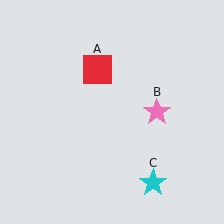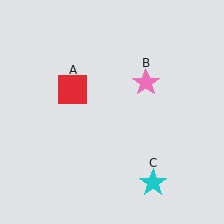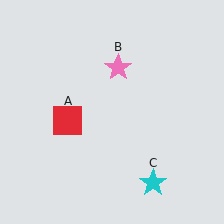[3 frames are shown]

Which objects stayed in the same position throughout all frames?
Cyan star (object C) remained stationary.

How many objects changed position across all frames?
2 objects changed position: red square (object A), pink star (object B).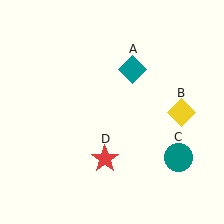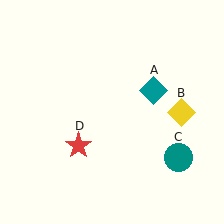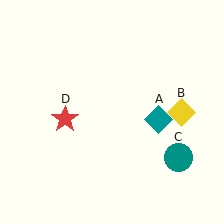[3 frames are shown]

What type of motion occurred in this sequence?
The teal diamond (object A), red star (object D) rotated clockwise around the center of the scene.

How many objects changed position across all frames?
2 objects changed position: teal diamond (object A), red star (object D).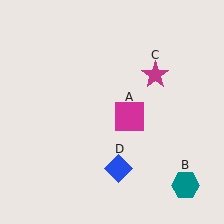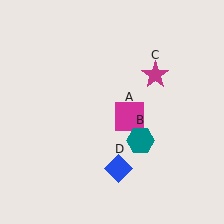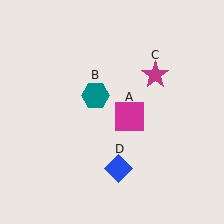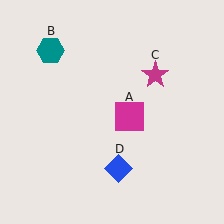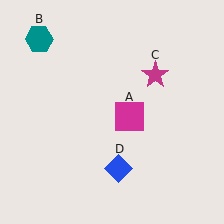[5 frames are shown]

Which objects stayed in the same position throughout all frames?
Magenta square (object A) and magenta star (object C) and blue diamond (object D) remained stationary.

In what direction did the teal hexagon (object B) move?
The teal hexagon (object B) moved up and to the left.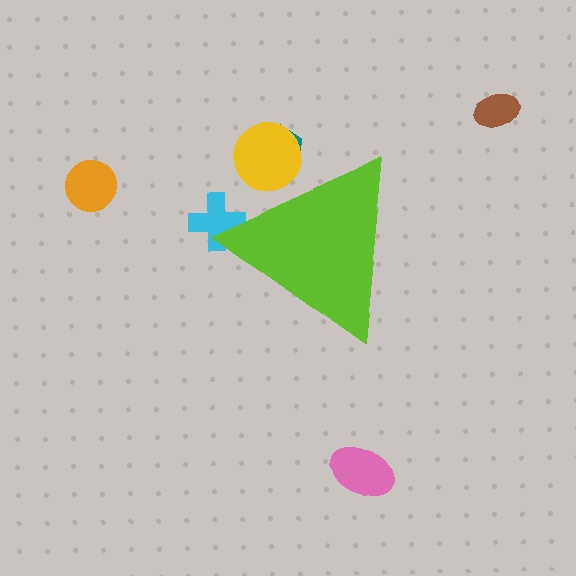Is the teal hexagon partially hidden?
Yes, the teal hexagon is partially hidden behind the lime triangle.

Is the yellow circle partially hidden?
Yes, the yellow circle is partially hidden behind the lime triangle.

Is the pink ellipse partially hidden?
No, the pink ellipse is fully visible.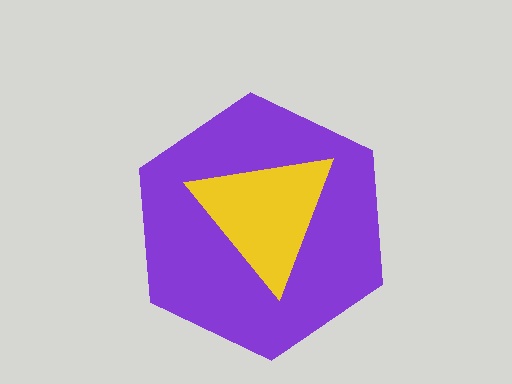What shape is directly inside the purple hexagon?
The yellow triangle.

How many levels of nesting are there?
2.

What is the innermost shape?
The yellow triangle.